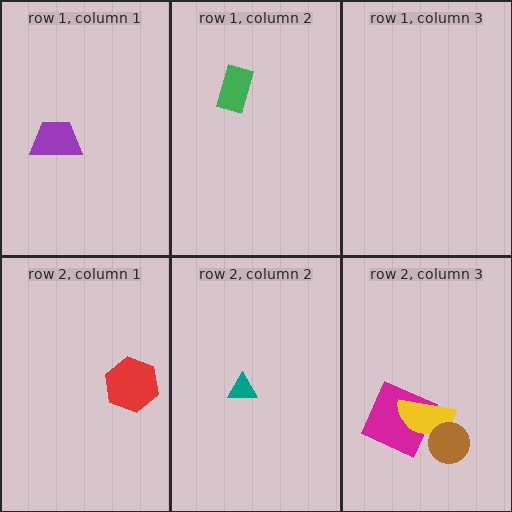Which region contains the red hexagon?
The row 2, column 1 region.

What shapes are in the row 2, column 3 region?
The magenta square, the yellow semicircle, the brown circle.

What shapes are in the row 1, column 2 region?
The green rectangle.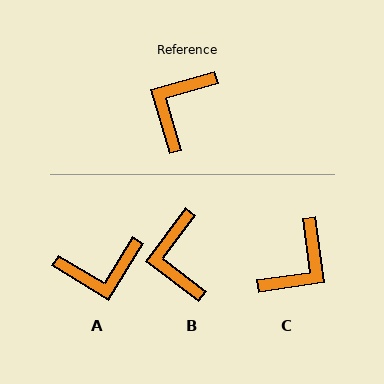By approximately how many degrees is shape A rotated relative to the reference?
Approximately 133 degrees counter-clockwise.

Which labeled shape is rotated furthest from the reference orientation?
C, about 172 degrees away.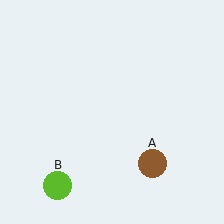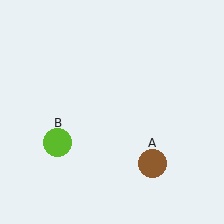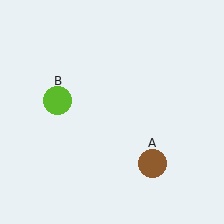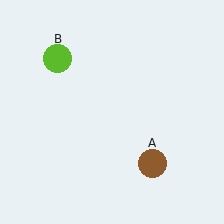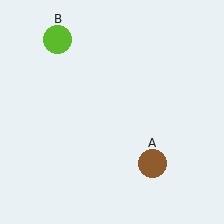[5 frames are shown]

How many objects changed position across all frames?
1 object changed position: lime circle (object B).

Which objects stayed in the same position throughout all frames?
Brown circle (object A) remained stationary.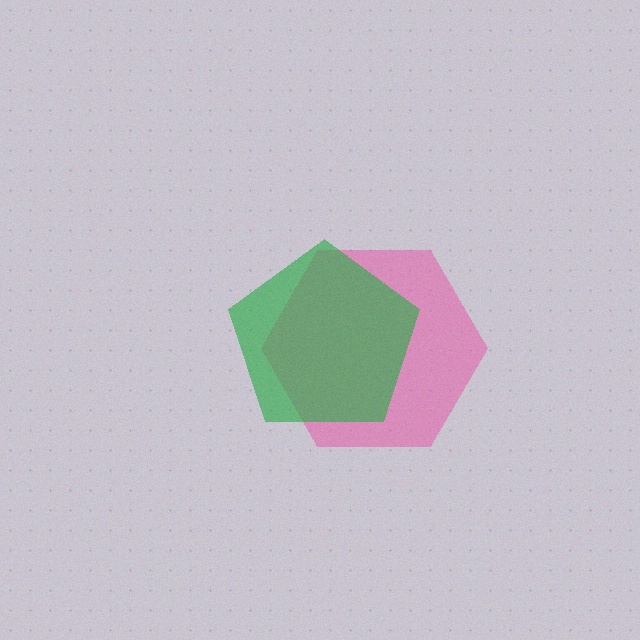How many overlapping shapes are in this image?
There are 2 overlapping shapes in the image.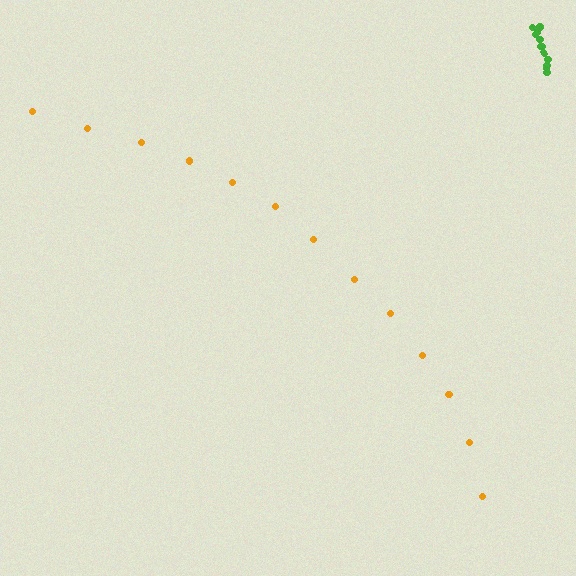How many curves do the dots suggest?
There are 2 distinct paths.